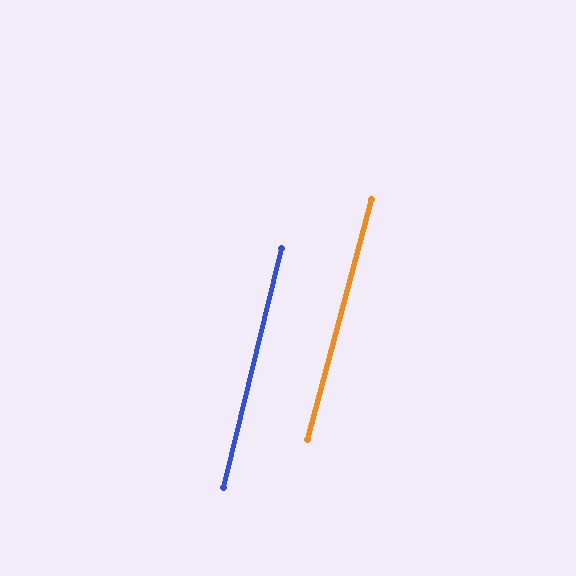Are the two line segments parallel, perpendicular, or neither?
Parallel — their directions differ by only 1.6°.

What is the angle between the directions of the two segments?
Approximately 2 degrees.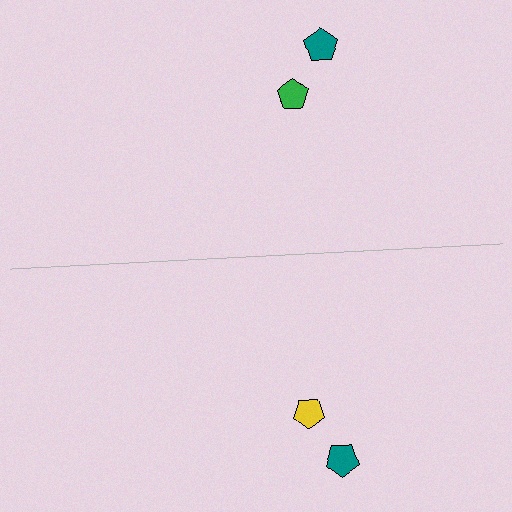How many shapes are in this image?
There are 4 shapes in this image.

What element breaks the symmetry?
The yellow pentagon on the bottom side breaks the symmetry — its mirror counterpart is green.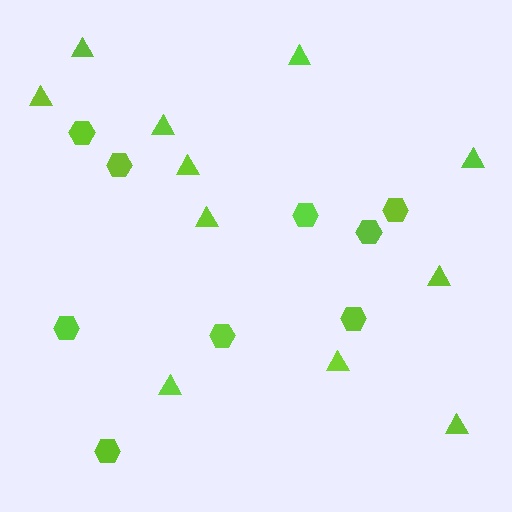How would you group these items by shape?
There are 2 groups: one group of triangles (11) and one group of hexagons (9).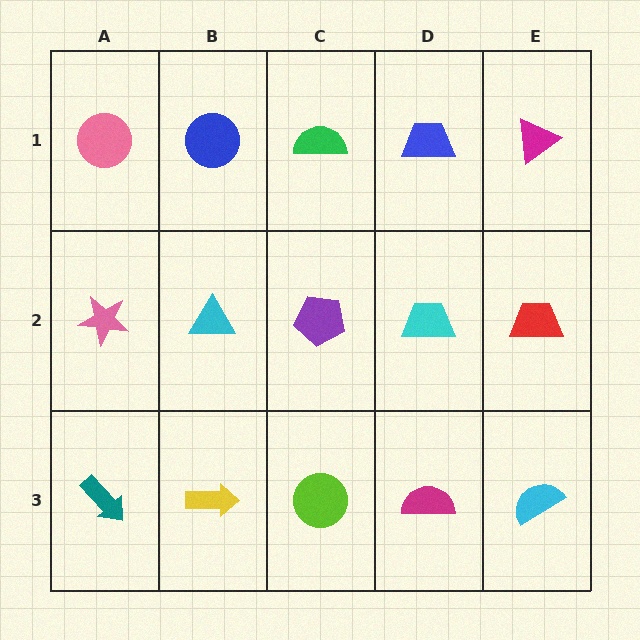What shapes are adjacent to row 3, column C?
A purple pentagon (row 2, column C), a yellow arrow (row 3, column B), a magenta semicircle (row 3, column D).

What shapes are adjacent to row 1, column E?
A red trapezoid (row 2, column E), a blue trapezoid (row 1, column D).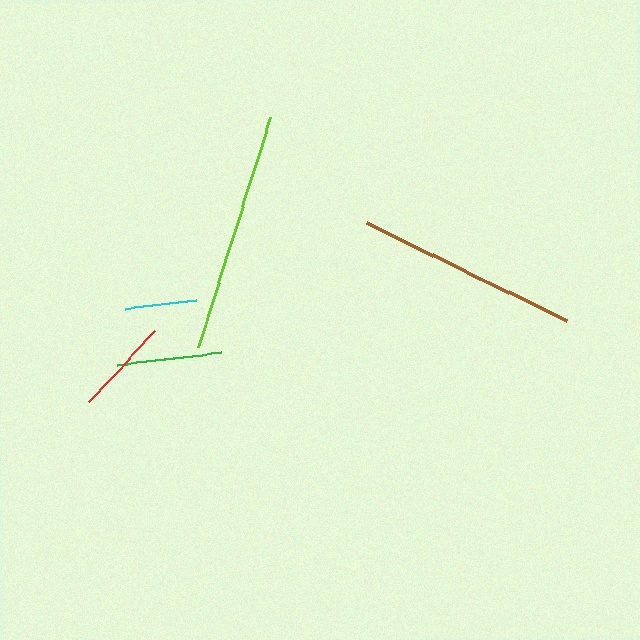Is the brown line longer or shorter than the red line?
The brown line is longer than the red line.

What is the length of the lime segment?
The lime segment is approximately 241 pixels long.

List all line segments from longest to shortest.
From longest to shortest: lime, brown, green, red, cyan.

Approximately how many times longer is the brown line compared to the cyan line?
The brown line is approximately 3.1 times the length of the cyan line.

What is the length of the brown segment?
The brown segment is approximately 223 pixels long.